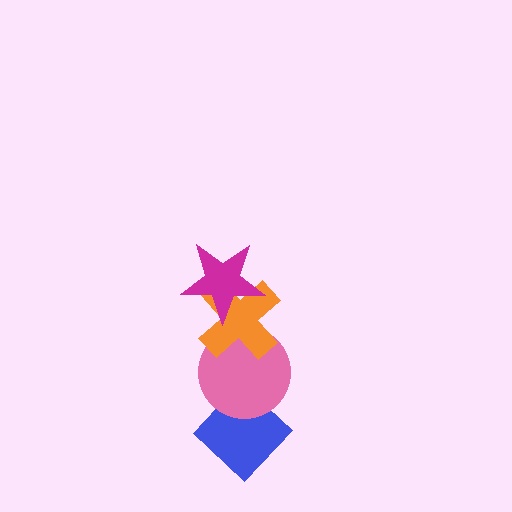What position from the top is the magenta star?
The magenta star is 1st from the top.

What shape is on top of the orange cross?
The magenta star is on top of the orange cross.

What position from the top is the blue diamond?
The blue diamond is 4th from the top.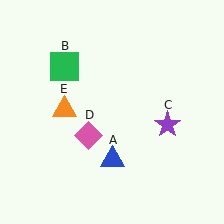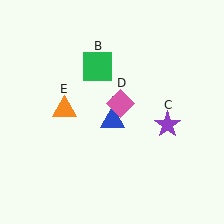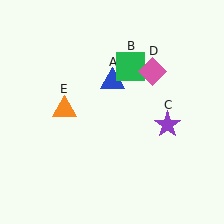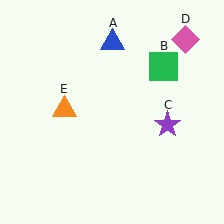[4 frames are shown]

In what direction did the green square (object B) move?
The green square (object B) moved right.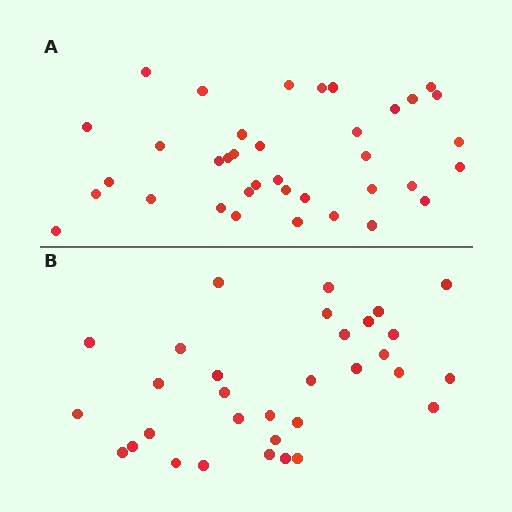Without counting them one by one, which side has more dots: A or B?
Region A (the top region) has more dots.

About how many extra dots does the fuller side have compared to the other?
Region A has about 5 more dots than region B.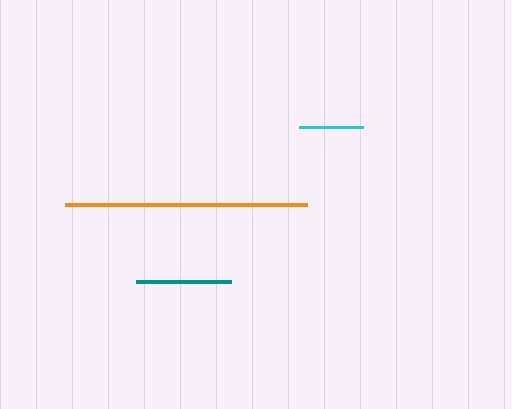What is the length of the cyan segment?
The cyan segment is approximately 64 pixels long.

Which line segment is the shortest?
The cyan line is the shortest at approximately 64 pixels.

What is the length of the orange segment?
The orange segment is approximately 241 pixels long.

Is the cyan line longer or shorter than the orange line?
The orange line is longer than the cyan line.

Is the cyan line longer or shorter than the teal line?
The teal line is longer than the cyan line.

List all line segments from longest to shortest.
From longest to shortest: orange, teal, cyan.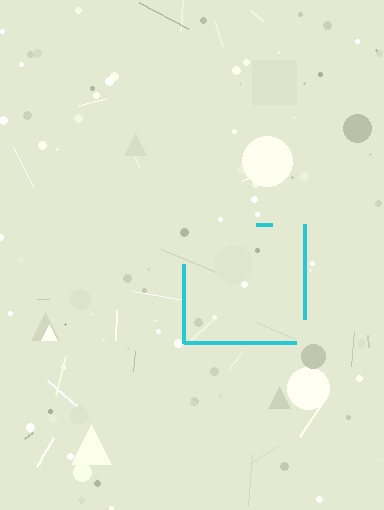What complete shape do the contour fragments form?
The contour fragments form a square.